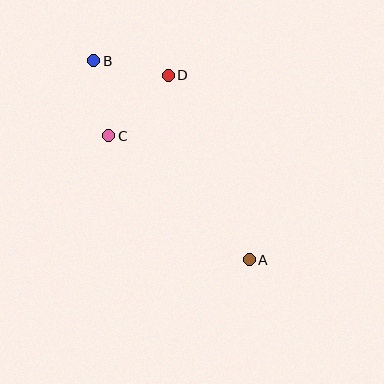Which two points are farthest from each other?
Points A and B are farthest from each other.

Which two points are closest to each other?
Points B and D are closest to each other.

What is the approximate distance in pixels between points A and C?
The distance between A and C is approximately 187 pixels.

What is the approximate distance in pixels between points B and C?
The distance between B and C is approximately 77 pixels.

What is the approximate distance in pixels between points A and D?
The distance between A and D is approximately 202 pixels.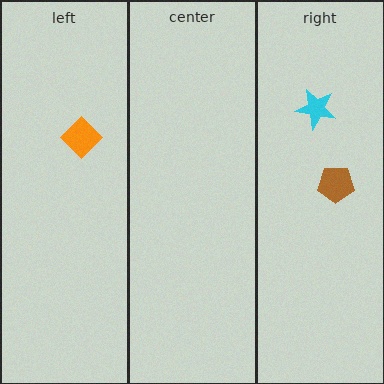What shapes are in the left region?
The orange diamond.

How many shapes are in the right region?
2.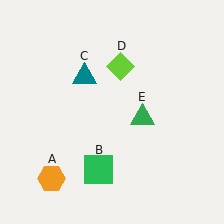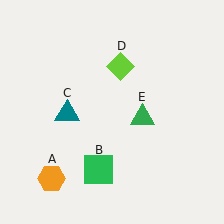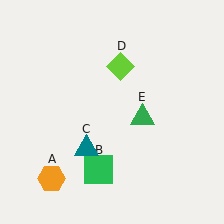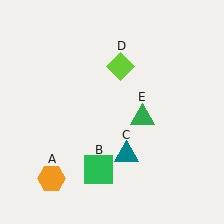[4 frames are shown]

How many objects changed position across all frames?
1 object changed position: teal triangle (object C).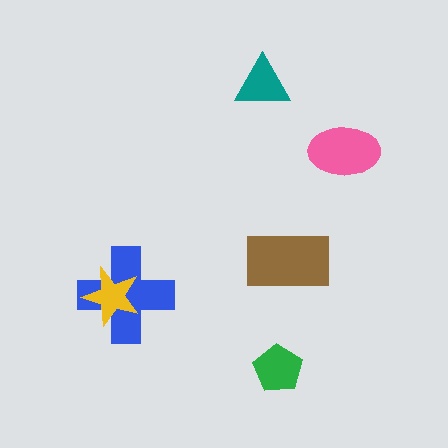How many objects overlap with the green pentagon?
0 objects overlap with the green pentagon.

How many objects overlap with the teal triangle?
0 objects overlap with the teal triangle.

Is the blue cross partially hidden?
Yes, it is partially covered by another shape.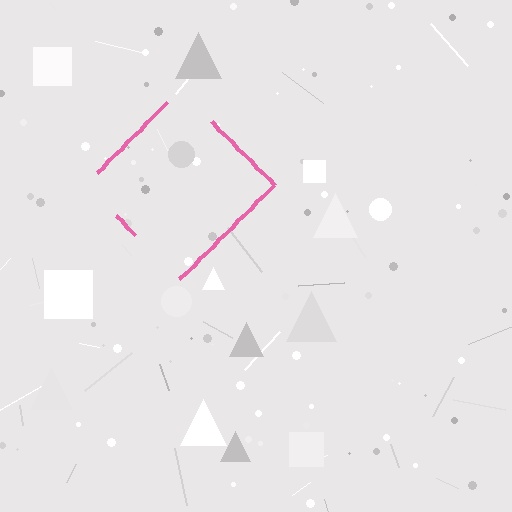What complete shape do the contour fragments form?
The contour fragments form a diamond.